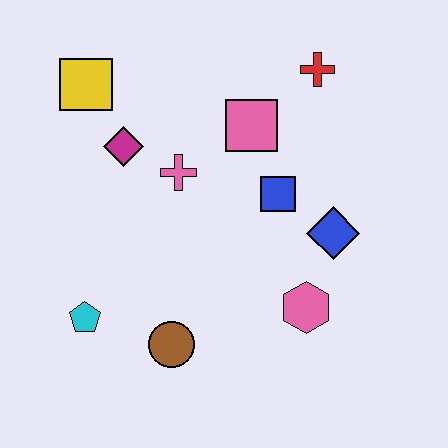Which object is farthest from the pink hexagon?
The yellow square is farthest from the pink hexagon.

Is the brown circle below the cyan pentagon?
Yes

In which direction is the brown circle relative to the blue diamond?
The brown circle is to the left of the blue diamond.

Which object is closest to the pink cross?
The magenta diamond is closest to the pink cross.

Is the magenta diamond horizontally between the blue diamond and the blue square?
No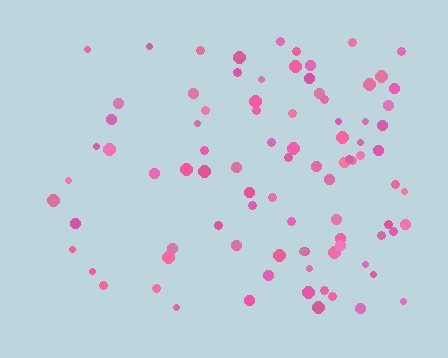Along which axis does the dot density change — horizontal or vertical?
Horizontal.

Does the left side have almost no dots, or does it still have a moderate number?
Still a moderate number, just noticeably fewer than the right.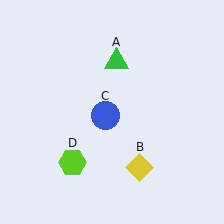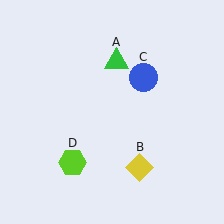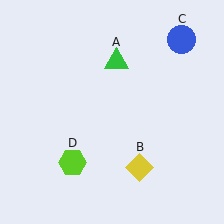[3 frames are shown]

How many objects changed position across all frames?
1 object changed position: blue circle (object C).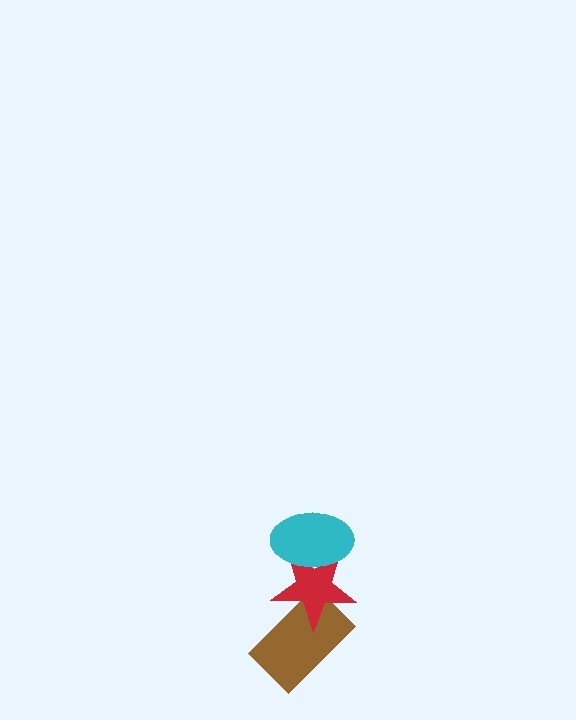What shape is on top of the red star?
The cyan ellipse is on top of the red star.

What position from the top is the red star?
The red star is 2nd from the top.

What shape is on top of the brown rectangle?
The red star is on top of the brown rectangle.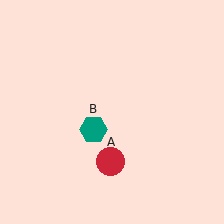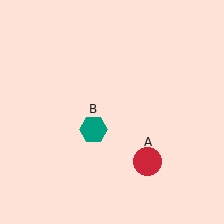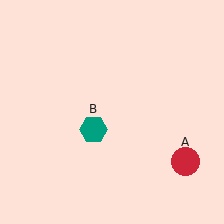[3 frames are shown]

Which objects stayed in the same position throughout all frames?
Teal hexagon (object B) remained stationary.